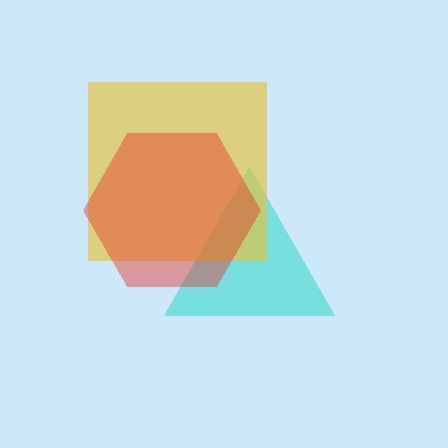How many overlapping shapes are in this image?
There are 3 overlapping shapes in the image.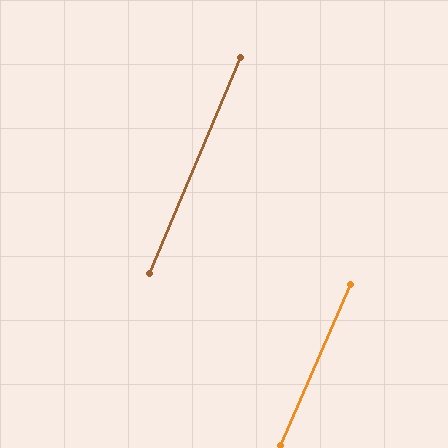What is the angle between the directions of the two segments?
Approximately 1 degree.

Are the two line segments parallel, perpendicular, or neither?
Parallel — their directions differ by only 0.6°.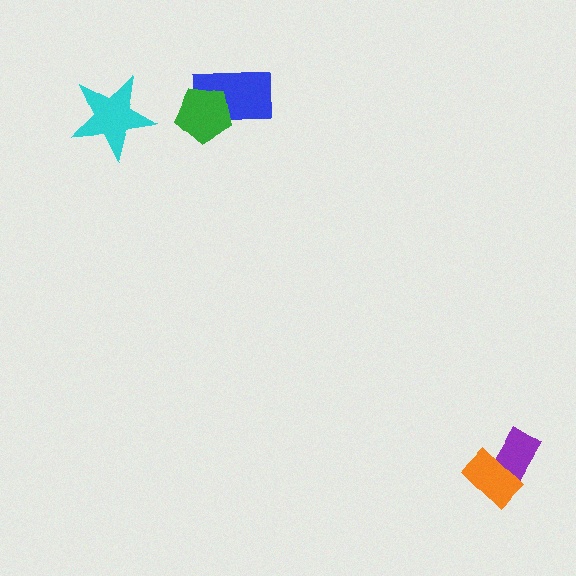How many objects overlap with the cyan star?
0 objects overlap with the cyan star.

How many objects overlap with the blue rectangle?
1 object overlaps with the blue rectangle.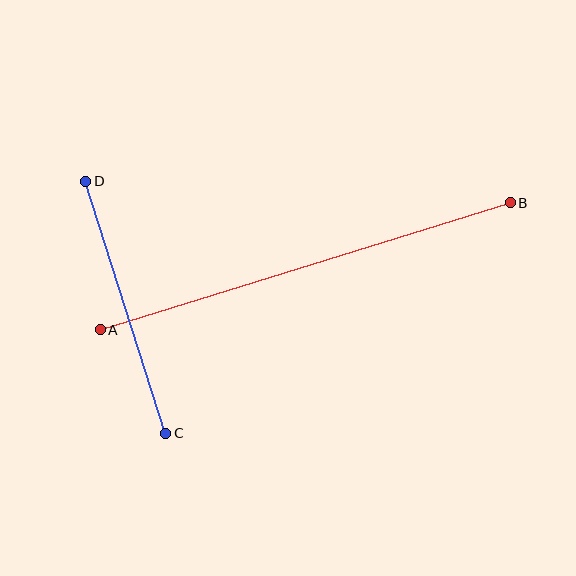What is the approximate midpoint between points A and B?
The midpoint is at approximately (305, 266) pixels.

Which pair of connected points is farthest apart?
Points A and B are farthest apart.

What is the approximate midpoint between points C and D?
The midpoint is at approximately (126, 307) pixels.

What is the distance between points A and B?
The distance is approximately 429 pixels.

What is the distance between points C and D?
The distance is approximately 264 pixels.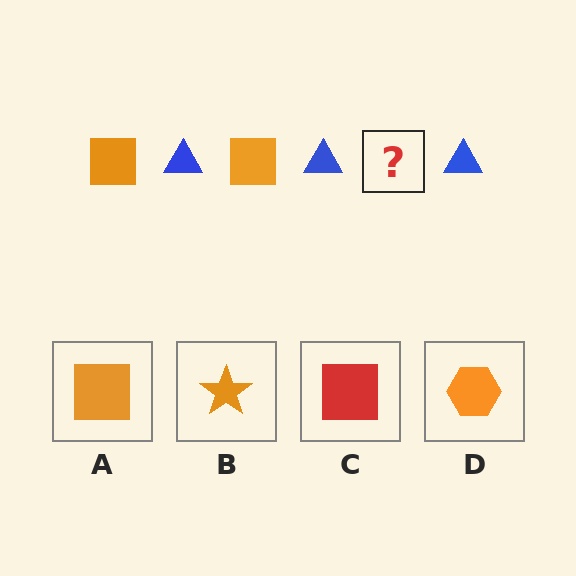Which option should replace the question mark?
Option A.